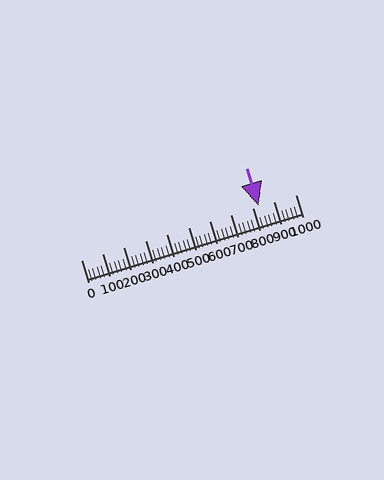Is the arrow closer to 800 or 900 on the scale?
The arrow is closer to 800.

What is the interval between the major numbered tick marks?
The major tick marks are spaced 100 units apart.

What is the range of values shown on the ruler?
The ruler shows values from 0 to 1000.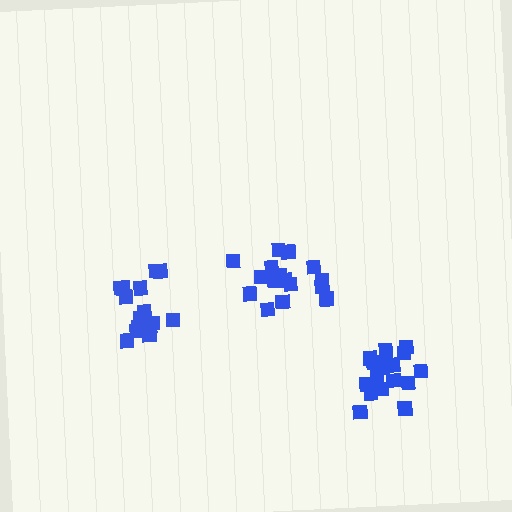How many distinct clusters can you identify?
There are 3 distinct clusters.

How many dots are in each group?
Group 1: 16 dots, Group 2: 16 dots, Group 3: 18 dots (50 total).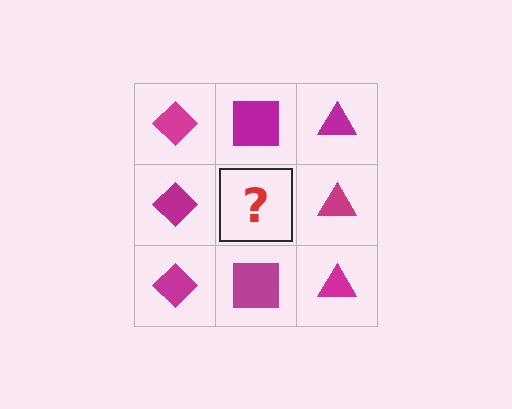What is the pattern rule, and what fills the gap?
The rule is that each column has a consistent shape. The gap should be filled with a magenta square.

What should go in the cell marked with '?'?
The missing cell should contain a magenta square.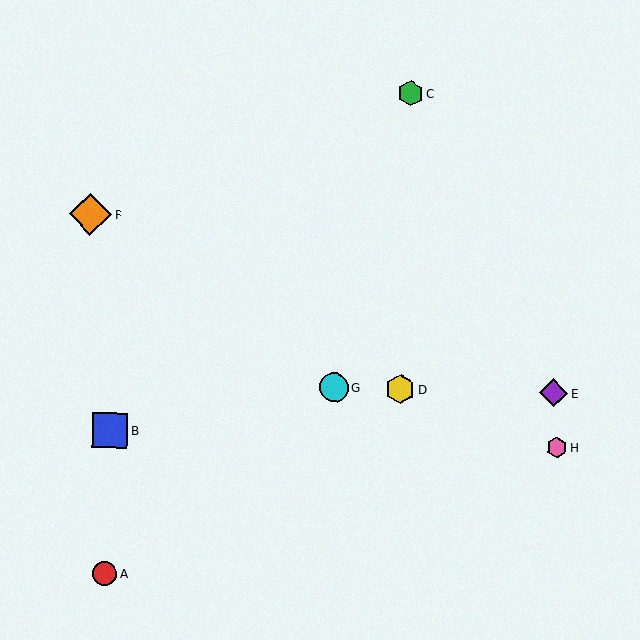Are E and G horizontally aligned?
Yes, both are at y≈393.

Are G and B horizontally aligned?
No, G is at y≈387 and B is at y≈430.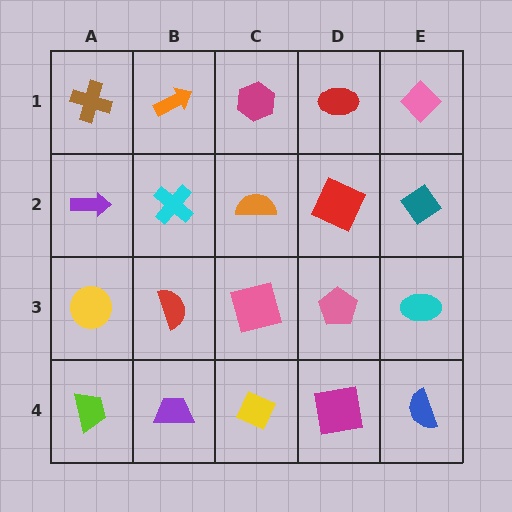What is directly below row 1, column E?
A teal diamond.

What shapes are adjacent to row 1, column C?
An orange semicircle (row 2, column C), an orange arrow (row 1, column B), a red ellipse (row 1, column D).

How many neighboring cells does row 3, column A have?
3.